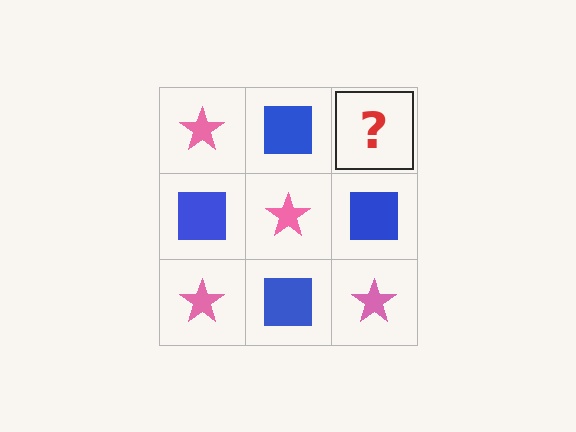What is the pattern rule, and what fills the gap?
The rule is that it alternates pink star and blue square in a checkerboard pattern. The gap should be filled with a pink star.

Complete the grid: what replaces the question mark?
The question mark should be replaced with a pink star.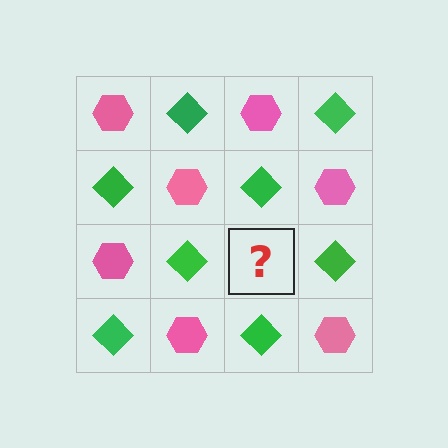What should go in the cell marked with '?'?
The missing cell should contain a pink hexagon.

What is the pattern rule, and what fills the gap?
The rule is that it alternates pink hexagon and green diamond in a checkerboard pattern. The gap should be filled with a pink hexagon.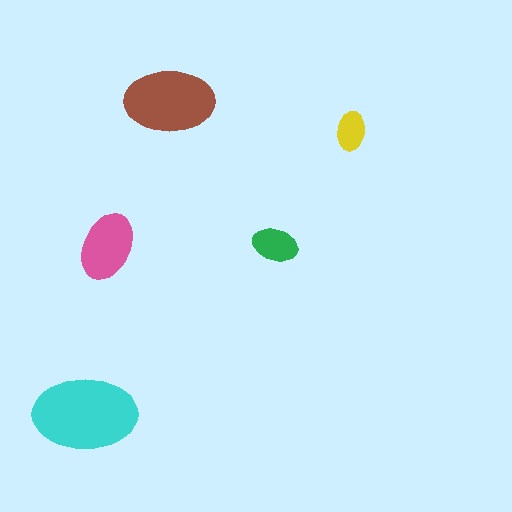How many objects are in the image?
There are 5 objects in the image.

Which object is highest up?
The brown ellipse is topmost.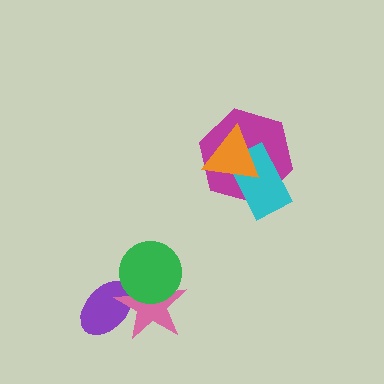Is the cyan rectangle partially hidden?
Yes, it is partially covered by another shape.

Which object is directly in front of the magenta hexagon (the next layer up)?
The cyan rectangle is directly in front of the magenta hexagon.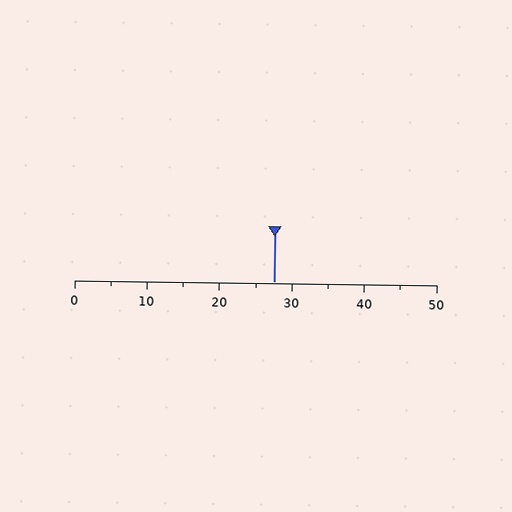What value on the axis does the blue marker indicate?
The marker indicates approximately 27.5.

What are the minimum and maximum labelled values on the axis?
The axis runs from 0 to 50.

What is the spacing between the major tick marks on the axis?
The major ticks are spaced 10 apart.